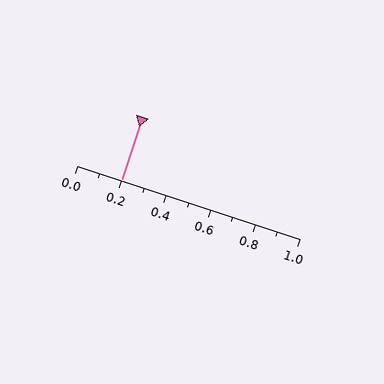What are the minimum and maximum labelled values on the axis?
The axis runs from 0.0 to 1.0.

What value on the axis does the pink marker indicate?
The marker indicates approximately 0.2.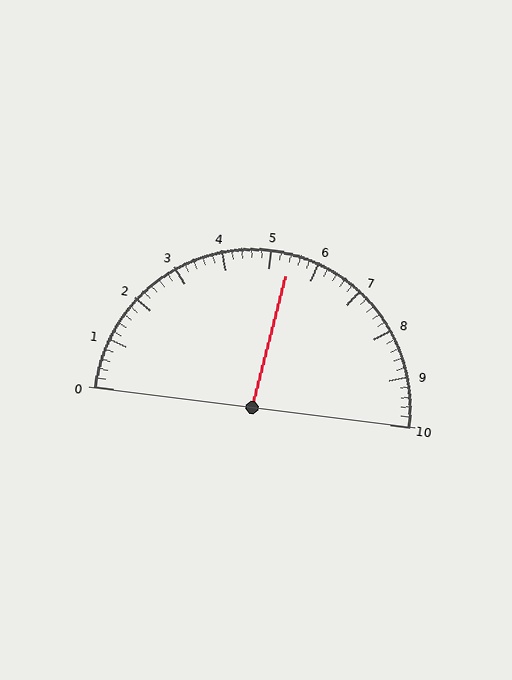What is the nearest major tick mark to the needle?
The nearest major tick mark is 5.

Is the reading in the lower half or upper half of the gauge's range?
The reading is in the upper half of the range (0 to 10).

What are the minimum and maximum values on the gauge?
The gauge ranges from 0 to 10.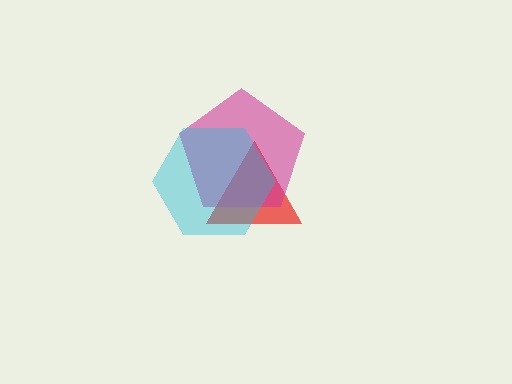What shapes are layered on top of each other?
The layered shapes are: a red triangle, a magenta pentagon, a cyan hexagon.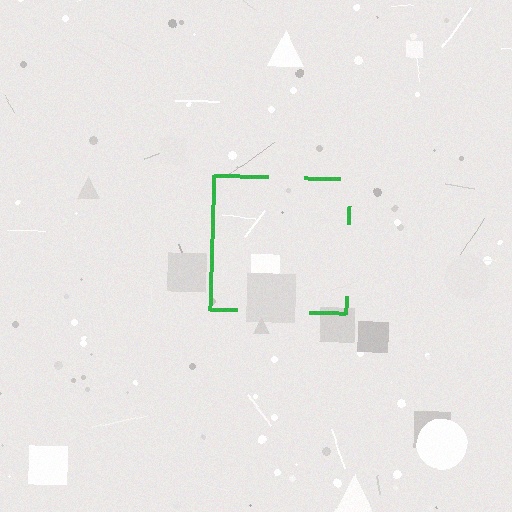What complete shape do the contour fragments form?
The contour fragments form a square.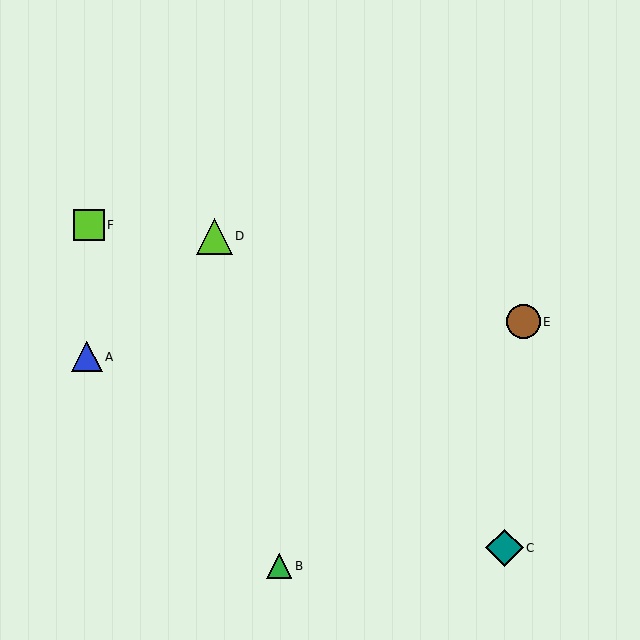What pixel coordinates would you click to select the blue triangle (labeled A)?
Click at (87, 357) to select the blue triangle A.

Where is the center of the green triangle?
The center of the green triangle is at (279, 566).